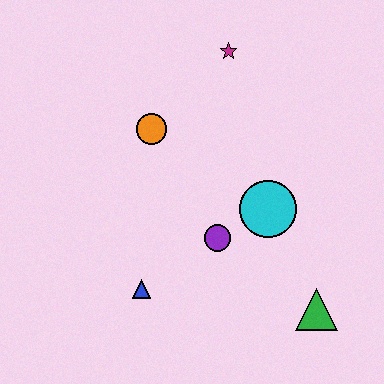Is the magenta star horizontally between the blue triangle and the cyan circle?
Yes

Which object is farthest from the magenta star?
The green triangle is farthest from the magenta star.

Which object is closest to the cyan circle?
The purple circle is closest to the cyan circle.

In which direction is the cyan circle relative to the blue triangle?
The cyan circle is to the right of the blue triangle.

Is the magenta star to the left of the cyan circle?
Yes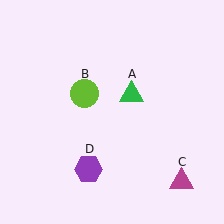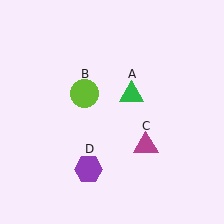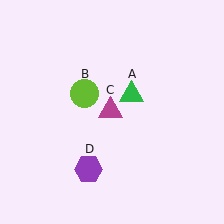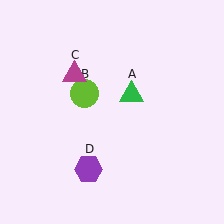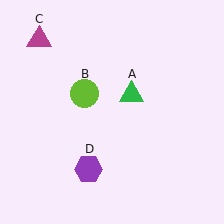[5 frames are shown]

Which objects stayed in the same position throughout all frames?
Green triangle (object A) and lime circle (object B) and purple hexagon (object D) remained stationary.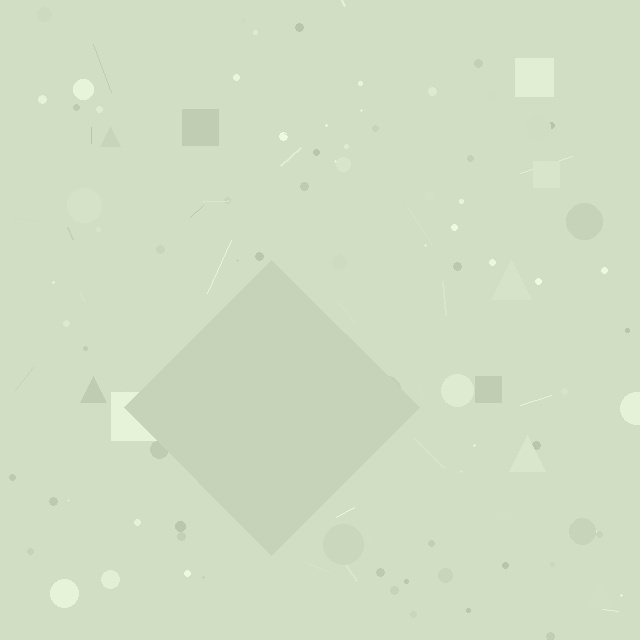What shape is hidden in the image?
A diamond is hidden in the image.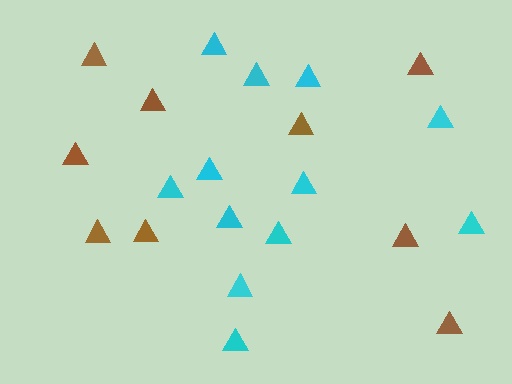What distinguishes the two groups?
There are 2 groups: one group of brown triangles (9) and one group of cyan triangles (12).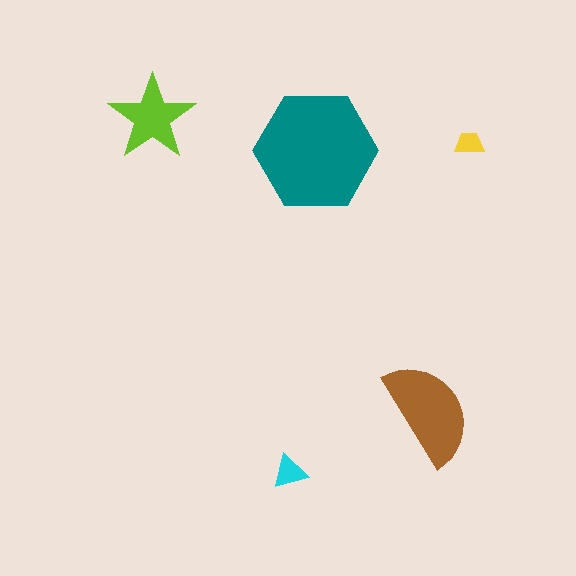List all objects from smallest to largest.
The yellow trapezoid, the cyan triangle, the lime star, the brown semicircle, the teal hexagon.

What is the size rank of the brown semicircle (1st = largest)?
2nd.